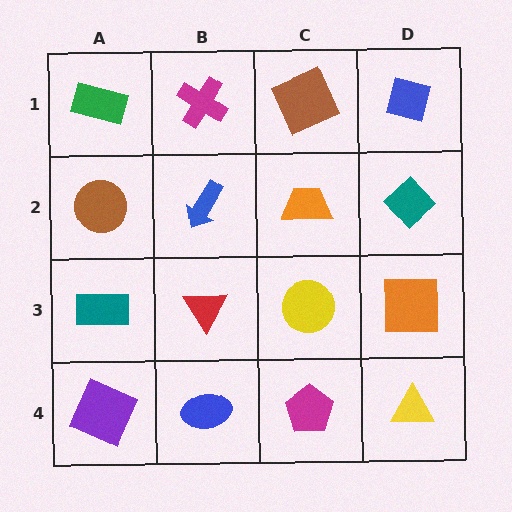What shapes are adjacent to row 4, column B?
A red triangle (row 3, column B), a purple square (row 4, column A), a magenta pentagon (row 4, column C).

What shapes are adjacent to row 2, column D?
A blue square (row 1, column D), an orange square (row 3, column D), an orange trapezoid (row 2, column C).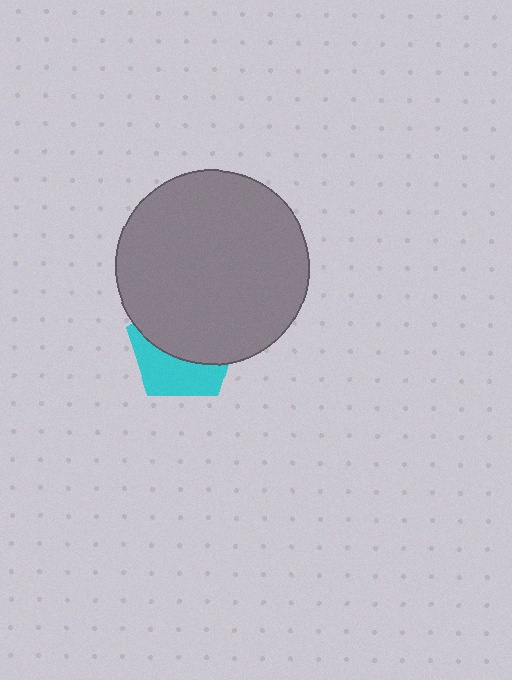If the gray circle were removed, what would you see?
You would see the complete cyan pentagon.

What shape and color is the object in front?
The object in front is a gray circle.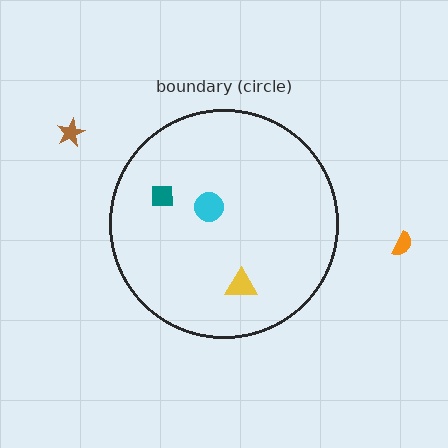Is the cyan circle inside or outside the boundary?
Inside.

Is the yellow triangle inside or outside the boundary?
Inside.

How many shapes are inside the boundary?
3 inside, 2 outside.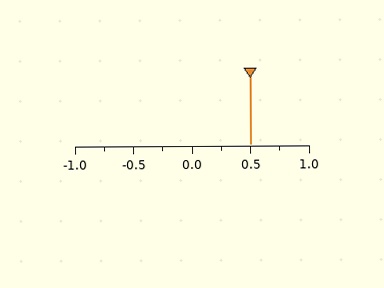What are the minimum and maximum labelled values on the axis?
The axis runs from -1.0 to 1.0.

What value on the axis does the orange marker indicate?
The marker indicates approximately 0.5.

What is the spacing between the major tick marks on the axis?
The major ticks are spaced 0.5 apart.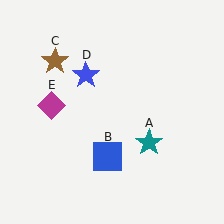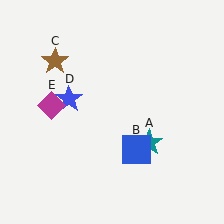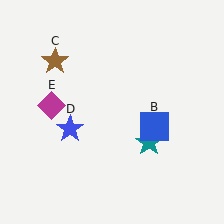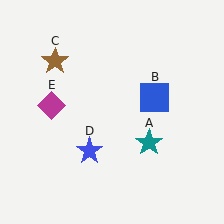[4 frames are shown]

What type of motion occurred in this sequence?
The blue square (object B), blue star (object D) rotated counterclockwise around the center of the scene.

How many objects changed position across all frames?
2 objects changed position: blue square (object B), blue star (object D).